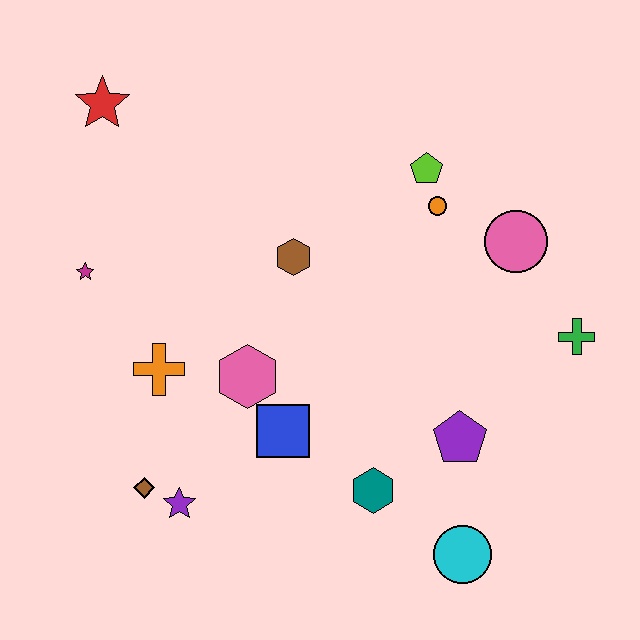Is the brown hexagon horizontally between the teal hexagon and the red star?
Yes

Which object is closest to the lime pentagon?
The orange circle is closest to the lime pentagon.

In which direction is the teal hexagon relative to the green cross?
The teal hexagon is to the left of the green cross.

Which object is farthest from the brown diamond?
The green cross is farthest from the brown diamond.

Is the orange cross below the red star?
Yes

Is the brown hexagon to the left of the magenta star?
No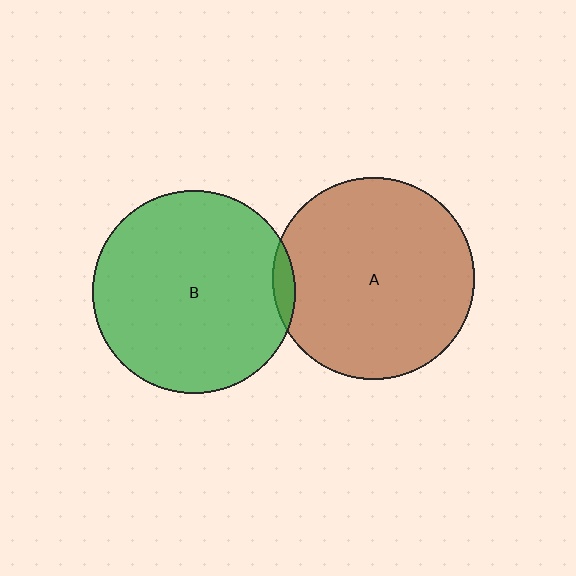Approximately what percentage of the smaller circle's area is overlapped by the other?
Approximately 5%.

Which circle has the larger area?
Circle B (green).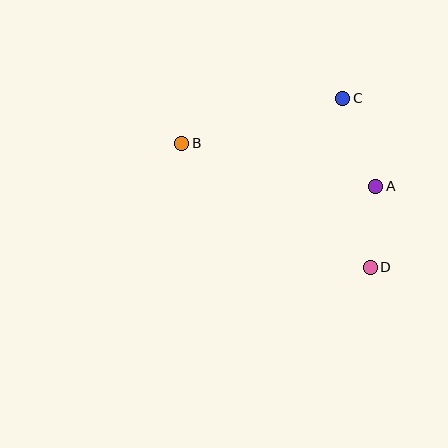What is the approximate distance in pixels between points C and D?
The distance between C and D is approximately 171 pixels.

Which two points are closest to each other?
Points A and D are closest to each other.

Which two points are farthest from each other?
Points B and D are farthest from each other.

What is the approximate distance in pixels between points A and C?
The distance between A and C is approximately 94 pixels.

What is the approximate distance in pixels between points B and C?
The distance between B and C is approximately 167 pixels.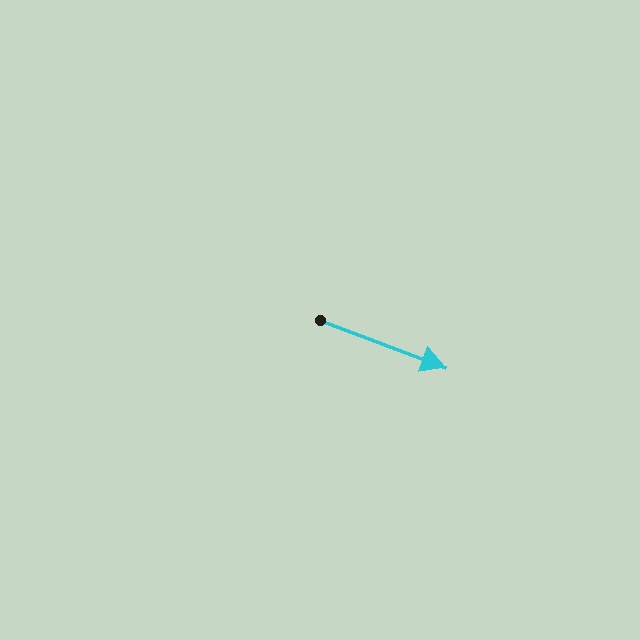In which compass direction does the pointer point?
East.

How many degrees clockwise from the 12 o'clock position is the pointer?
Approximately 111 degrees.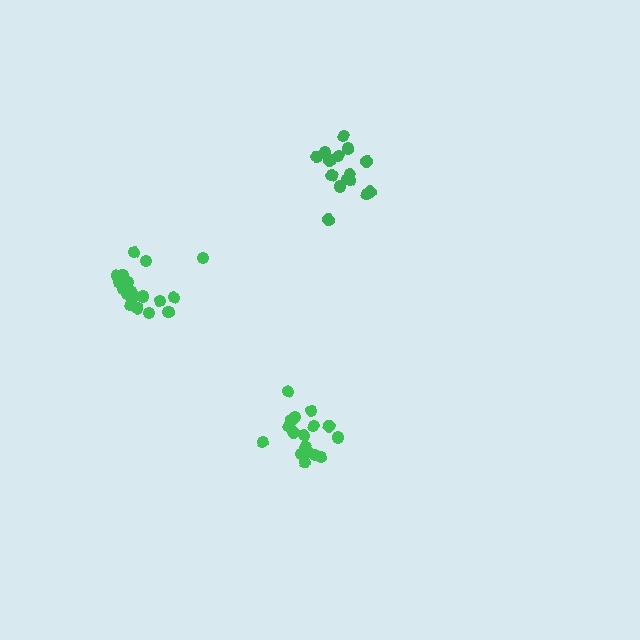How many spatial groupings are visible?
There are 3 spatial groupings.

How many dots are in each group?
Group 1: 15 dots, Group 2: 17 dots, Group 3: 19 dots (51 total).